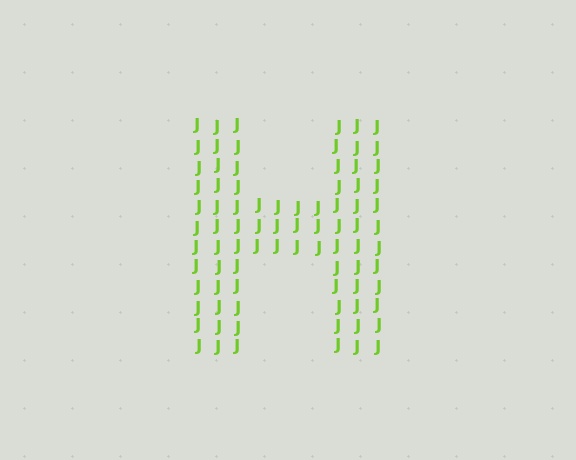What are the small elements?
The small elements are letter J's.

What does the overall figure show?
The overall figure shows the letter H.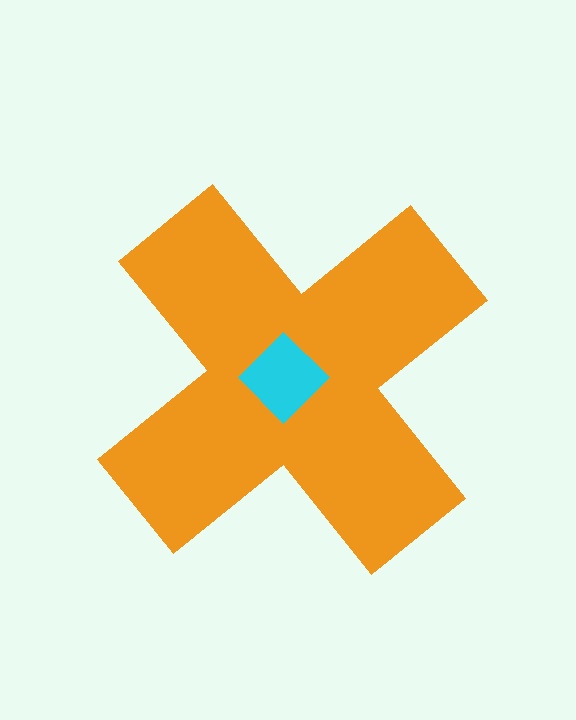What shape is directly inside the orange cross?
The cyan diamond.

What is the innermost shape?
The cyan diamond.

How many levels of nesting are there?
2.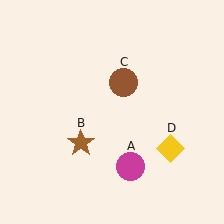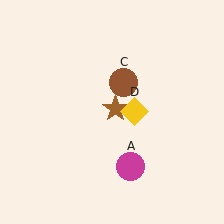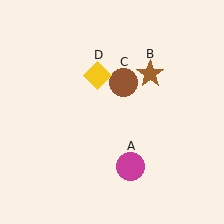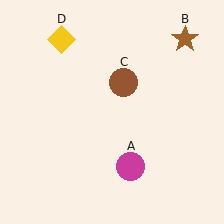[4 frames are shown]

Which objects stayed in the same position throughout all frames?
Magenta circle (object A) and brown circle (object C) remained stationary.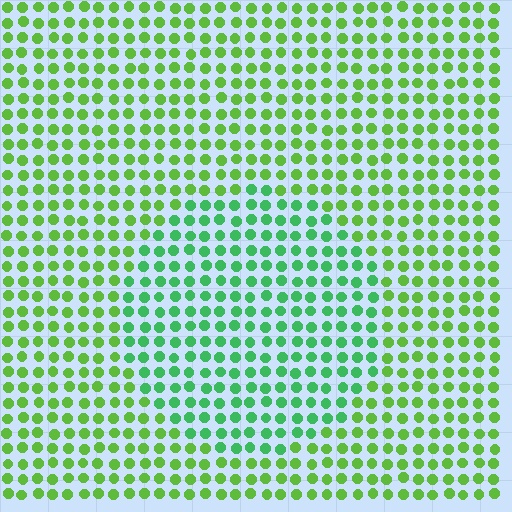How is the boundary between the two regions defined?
The boundary is defined purely by a slight shift in hue (about 32 degrees). Spacing, size, and orientation are identical on both sides.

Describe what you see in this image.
The image is filled with small lime elements in a uniform arrangement. A circle-shaped region is visible where the elements are tinted to a slightly different hue, forming a subtle color boundary.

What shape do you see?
I see a circle.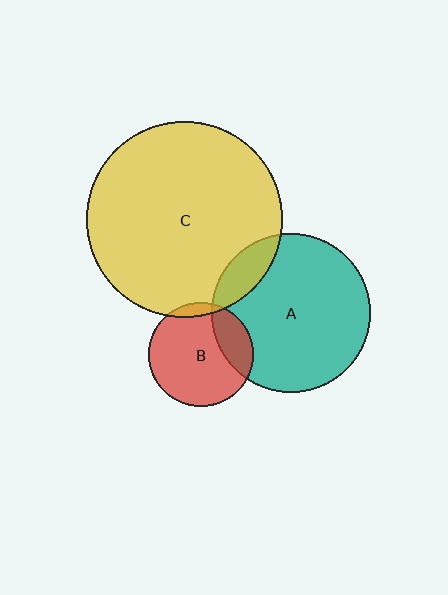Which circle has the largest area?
Circle C (yellow).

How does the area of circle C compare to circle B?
Approximately 3.5 times.